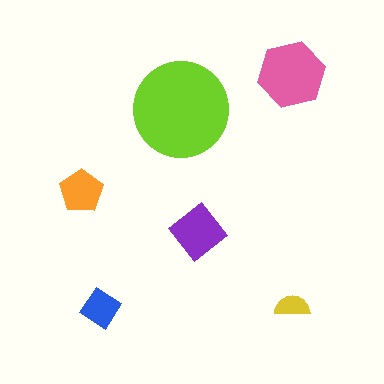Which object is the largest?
The lime circle.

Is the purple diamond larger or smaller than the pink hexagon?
Smaller.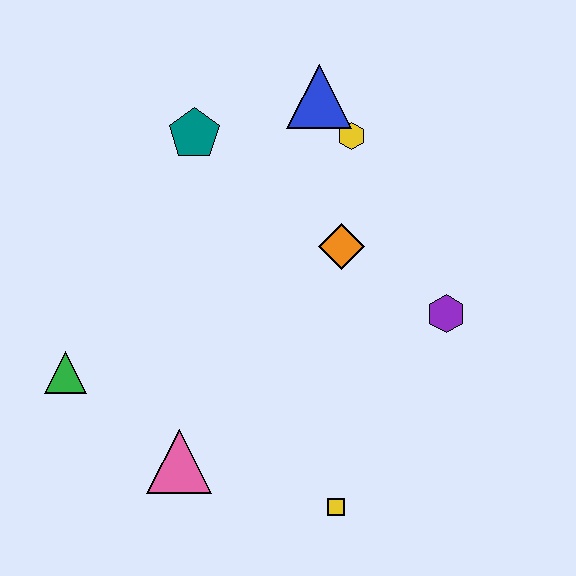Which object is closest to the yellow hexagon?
The blue triangle is closest to the yellow hexagon.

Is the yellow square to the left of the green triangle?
No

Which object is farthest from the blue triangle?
The yellow square is farthest from the blue triangle.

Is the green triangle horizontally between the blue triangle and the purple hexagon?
No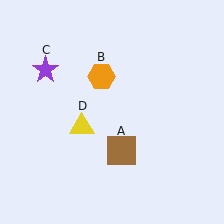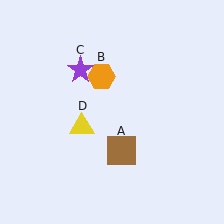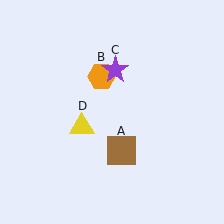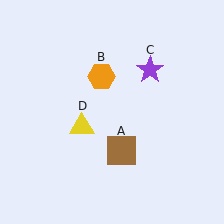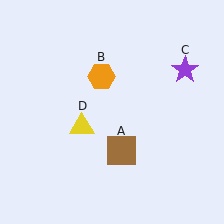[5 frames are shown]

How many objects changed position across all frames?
1 object changed position: purple star (object C).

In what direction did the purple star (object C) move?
The purple star (object C) moved right.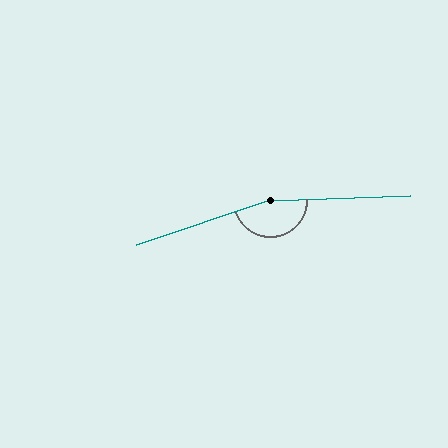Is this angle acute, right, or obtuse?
It is obtuse.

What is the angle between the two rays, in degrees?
Approximately 163 degrees.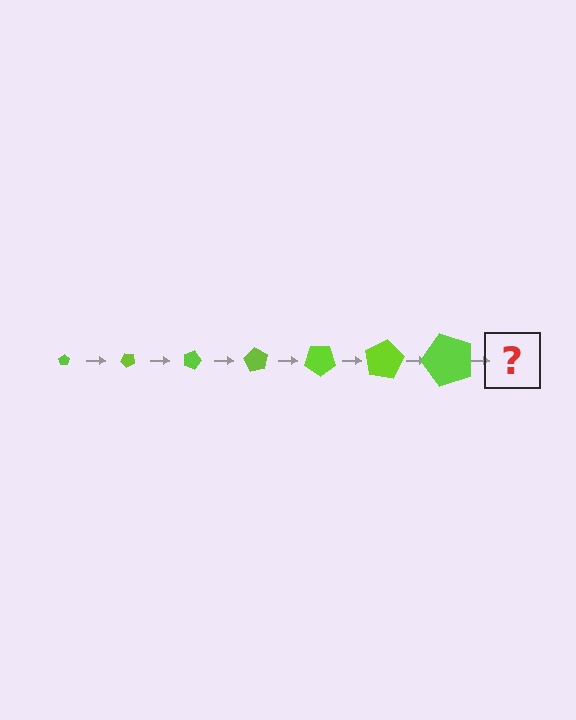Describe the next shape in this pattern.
It should be a pentagon, larger than the previous one and rotated 315 degrees from the start.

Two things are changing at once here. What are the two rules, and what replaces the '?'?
The two rules are that the pentagon grows larger each step and it rotates 45 degrees each step. The '?' should be a pentagon, larger than the previous one and rotated 315 degrees from the start.